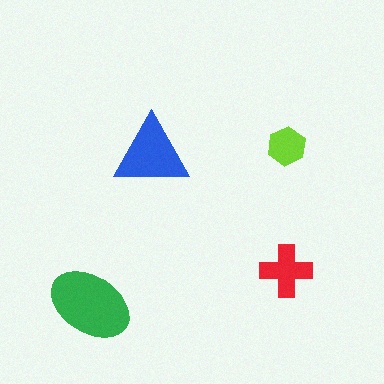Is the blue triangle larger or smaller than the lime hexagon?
Larger.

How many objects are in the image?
There are 4 objects in the image.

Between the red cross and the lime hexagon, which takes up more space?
The red cross.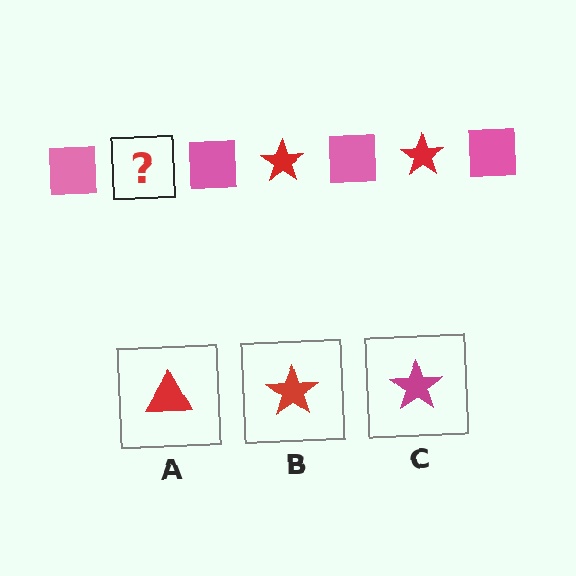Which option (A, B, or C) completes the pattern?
B.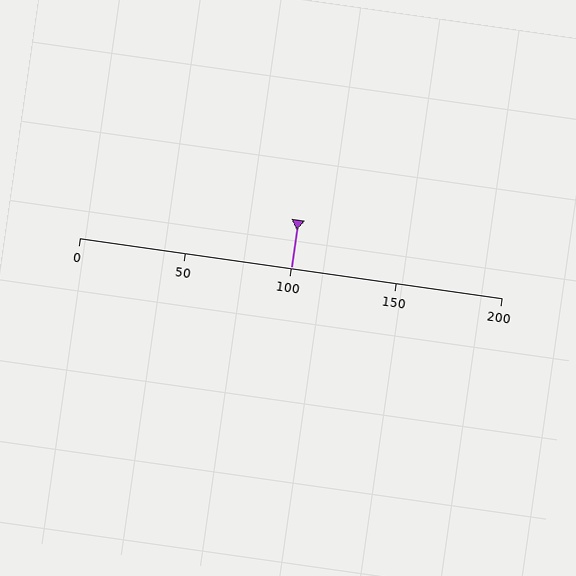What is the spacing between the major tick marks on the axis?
The major ticks are spaced 50 apart.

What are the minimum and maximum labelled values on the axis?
The axis runs from 0 to 200.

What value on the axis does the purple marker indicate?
The marker indicates approximately 100.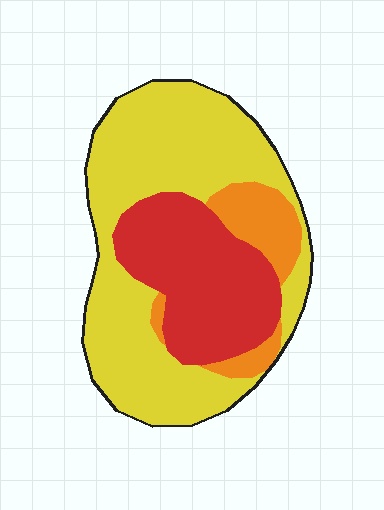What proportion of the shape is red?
Red covers roughly 30% of the shape.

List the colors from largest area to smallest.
From largest to smallest: yellow, red, orange.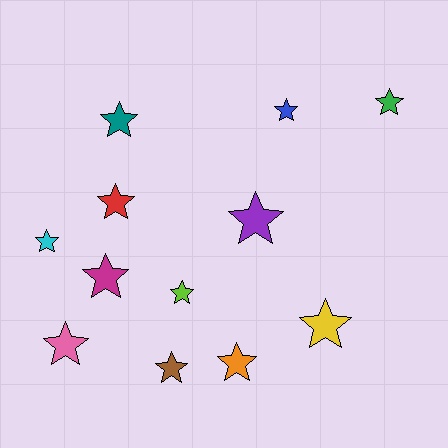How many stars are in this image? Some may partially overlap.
There are 12 stars.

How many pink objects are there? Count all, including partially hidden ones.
There is 1 pink object.